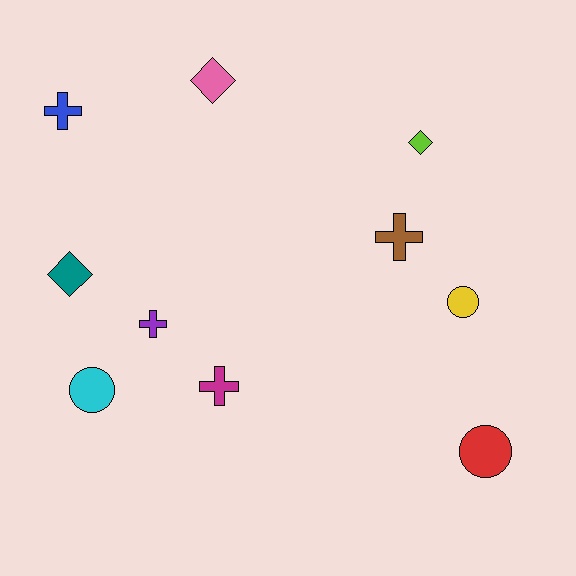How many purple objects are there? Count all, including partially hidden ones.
There is 1 purple object.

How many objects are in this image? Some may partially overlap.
There are 10 objects.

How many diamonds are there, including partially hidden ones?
There are 3 diamonds.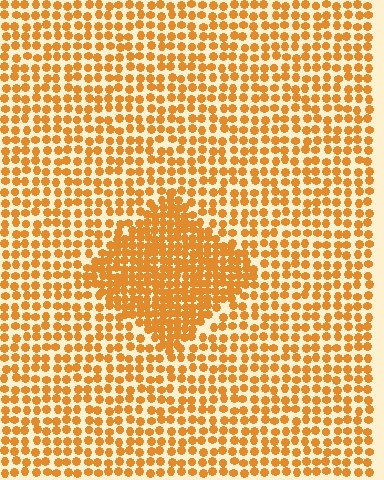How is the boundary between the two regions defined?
The boundary is defined by a change in element density (approximately 1.9x ratio). All elements are the same color, size, and shape.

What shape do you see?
I see a diamond.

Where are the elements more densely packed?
The elements are more densely packed inside the diamond boundary.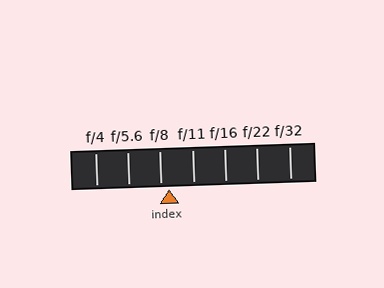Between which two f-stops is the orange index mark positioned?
The index mark is between f/8 and f/11.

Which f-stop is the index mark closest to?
The index mark is closest to f/8.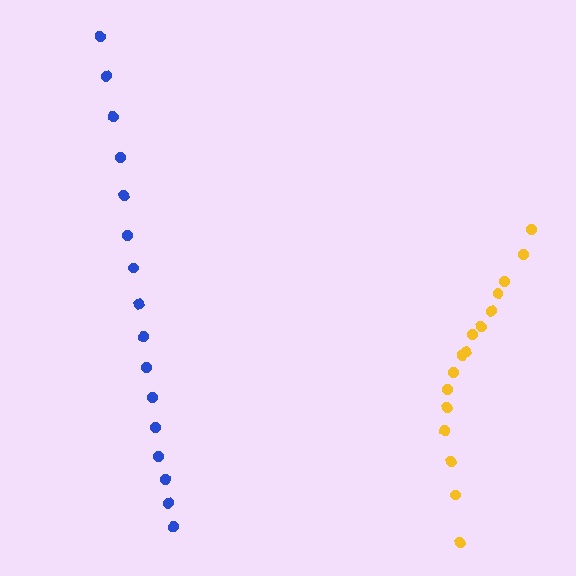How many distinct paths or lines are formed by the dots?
There are 2 distinct paths.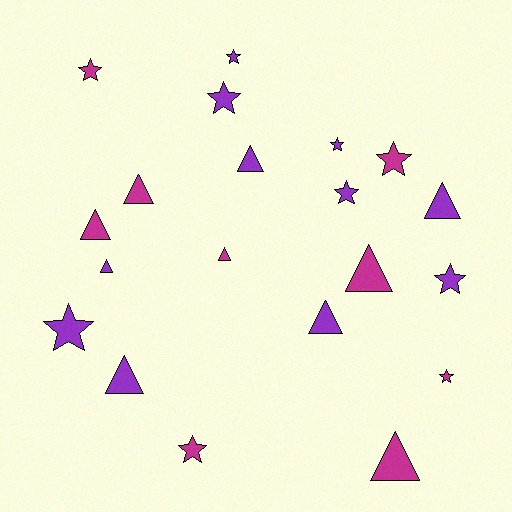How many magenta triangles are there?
There are 5 magenta triangles.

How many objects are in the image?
There are 20 objects.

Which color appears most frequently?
Purple, with 11 objects.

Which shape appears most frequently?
Triangle, with 10 objects.